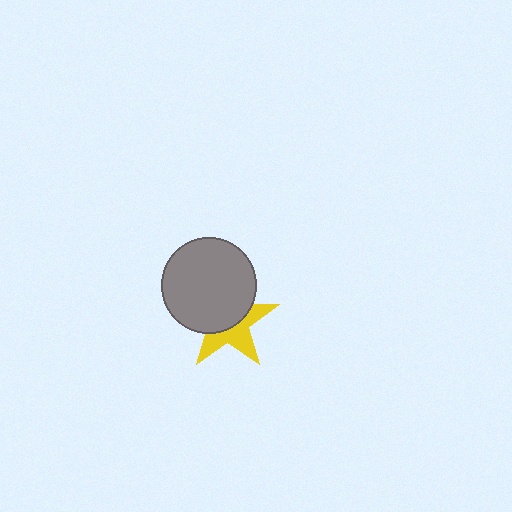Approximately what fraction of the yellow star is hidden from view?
Roughly 54% of the yellow star is hidden behind the gray circle.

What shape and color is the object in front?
The object in front is a gray circle.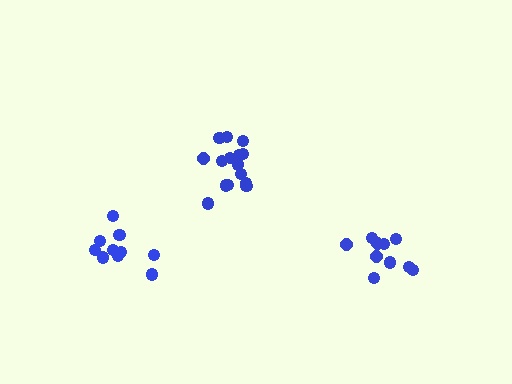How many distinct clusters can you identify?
There are 3 distinct clusters.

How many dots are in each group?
Group 1: 10 dots, Group 2: 10 dots, Group 3: 15 dots (35 total).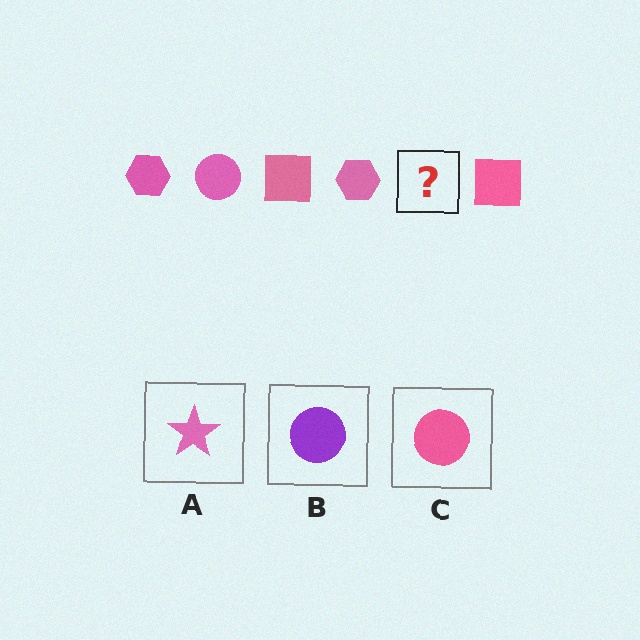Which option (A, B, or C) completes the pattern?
C.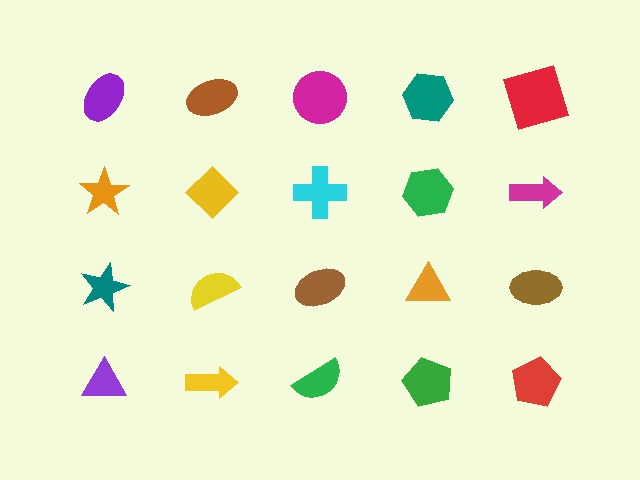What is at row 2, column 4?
A green hexagon.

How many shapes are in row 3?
5 shapes.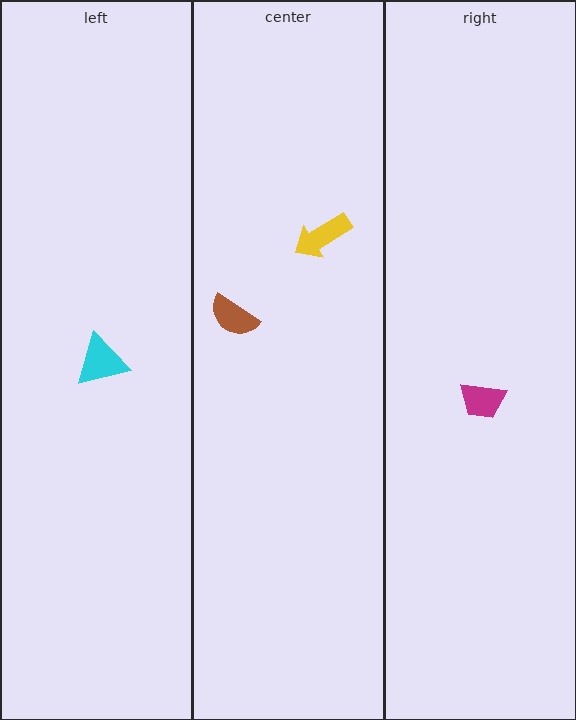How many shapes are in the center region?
2.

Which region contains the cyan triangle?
The left region.